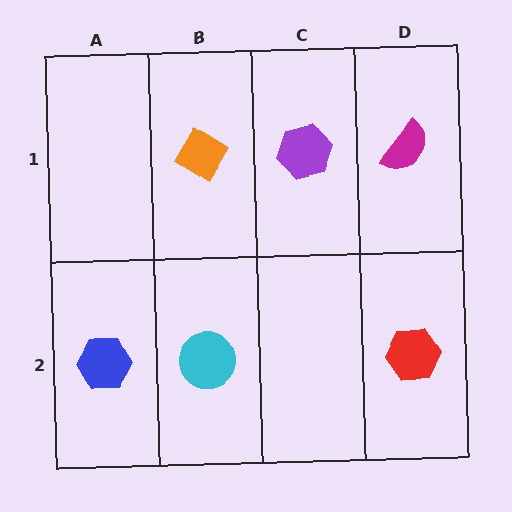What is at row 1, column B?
An orange diamond.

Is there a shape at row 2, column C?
No, that cell is empty.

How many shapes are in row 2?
3 shapes.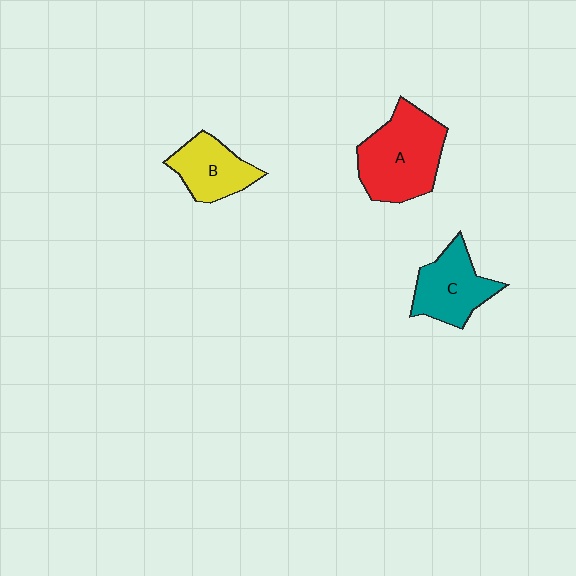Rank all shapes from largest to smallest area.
From largest to smallest: A (red), C (teal), B (yellow).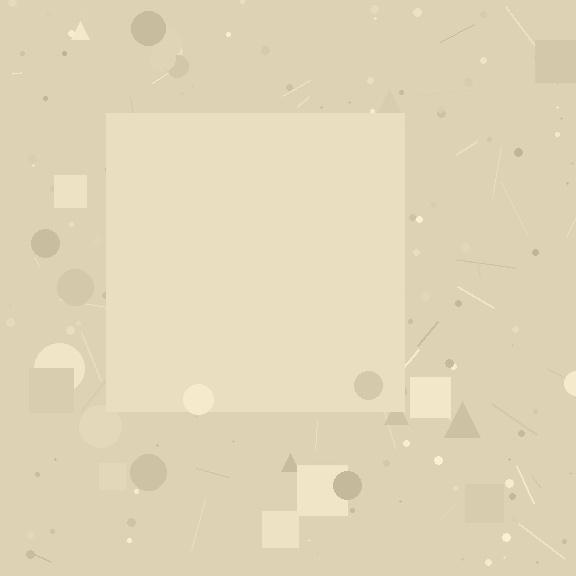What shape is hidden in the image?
A square is hidden in the image.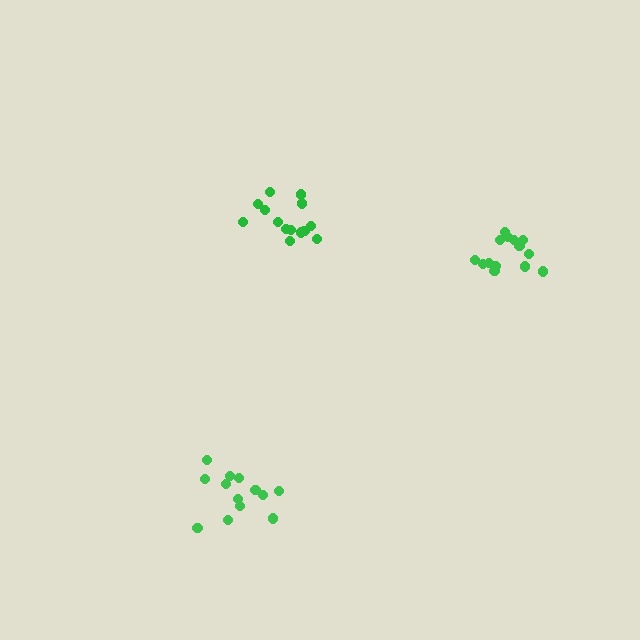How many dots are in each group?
Group 1: 14 dots, Group 2: 13 dots, Group 3: 14 dots (41 total).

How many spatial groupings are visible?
There are 3 spatial groupings.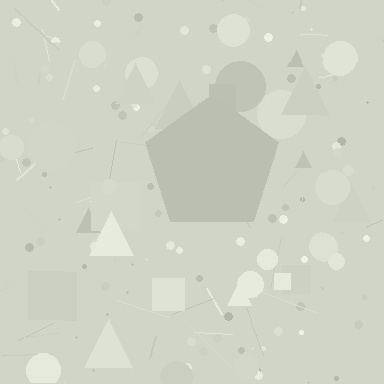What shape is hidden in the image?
A pentagon is hidden in the image.